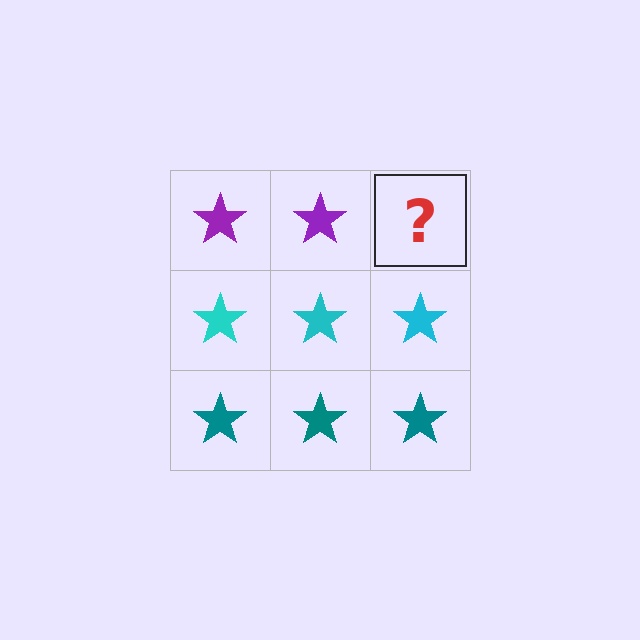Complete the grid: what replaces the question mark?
The question mark should be replaced with a purple star.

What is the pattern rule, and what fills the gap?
The rule is that each row has a consistent color. The gap should be filled with a purple star.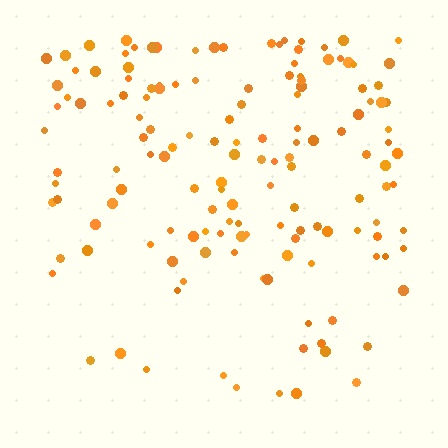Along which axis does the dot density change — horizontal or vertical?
Vertical.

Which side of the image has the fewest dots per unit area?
The bottom.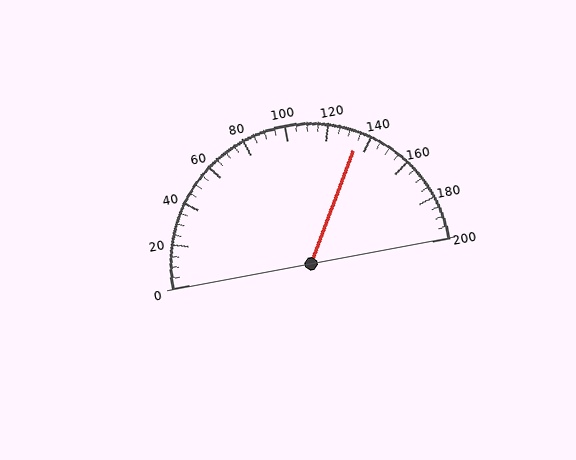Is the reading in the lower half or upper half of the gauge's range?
The reading is in the upper half of the range (0 to 200).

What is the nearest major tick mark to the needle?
The nearest major tick mark is 140.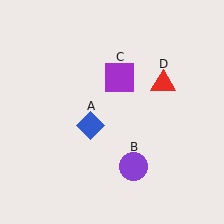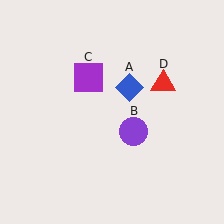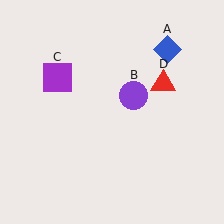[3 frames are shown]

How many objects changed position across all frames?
3 objects changed position: blue diamond (object A), purple circle (object B), purple square (object C).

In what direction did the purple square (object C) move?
The purple square (object C) moved left.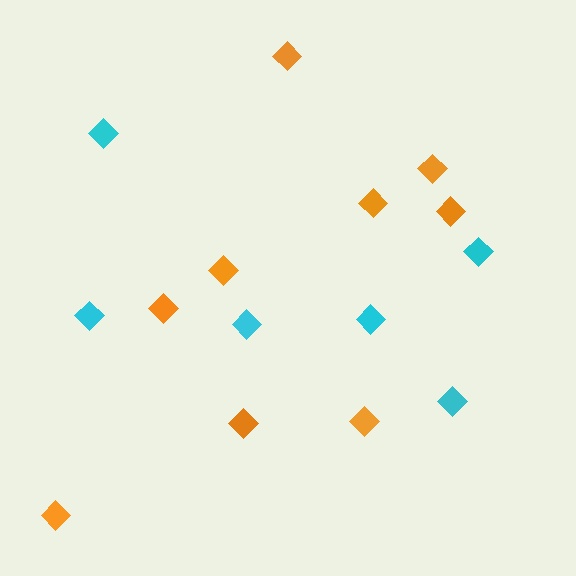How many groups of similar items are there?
There are 2 groups: one group of orange diamonds (9) and one group of cyan diamonds (6).